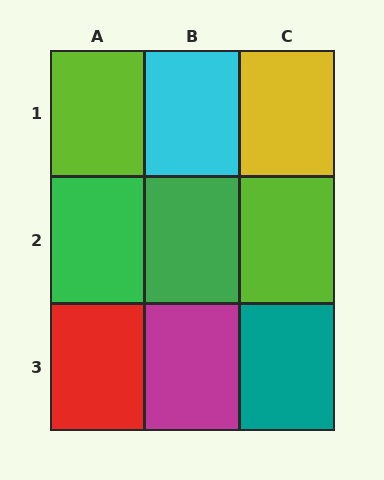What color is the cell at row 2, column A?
Green.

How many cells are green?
2 cells are green.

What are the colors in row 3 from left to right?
Red, magenta, teal.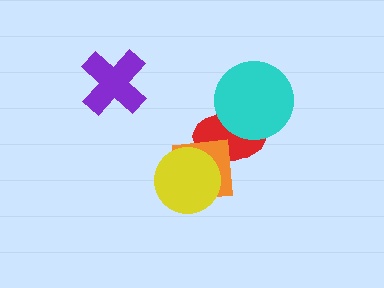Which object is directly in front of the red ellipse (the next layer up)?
The cyan circle is directly in front of the red ellipse.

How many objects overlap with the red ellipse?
3 objects overlap with the red ellipse.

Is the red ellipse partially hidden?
Yes, it is partially covered by another shape.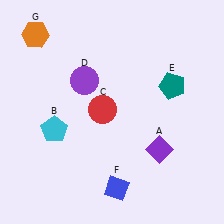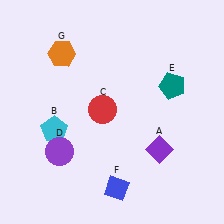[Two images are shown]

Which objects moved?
The objects that moved are: the purple circle (D), the orange hexagon (G).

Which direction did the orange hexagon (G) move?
The orange hexagon (G) moved right.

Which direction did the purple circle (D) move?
The purple circle (D) moved down.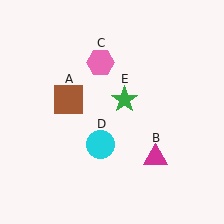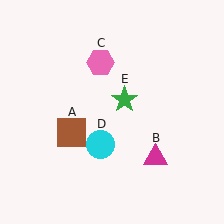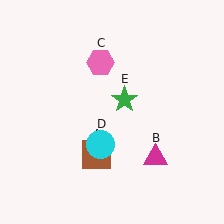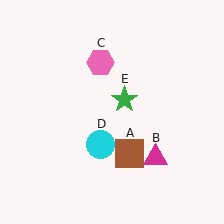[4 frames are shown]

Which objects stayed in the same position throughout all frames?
Magenta triangle (object B) and pink hexagon (object C) and cyan circle (object D) and green star (object E) remained stationary.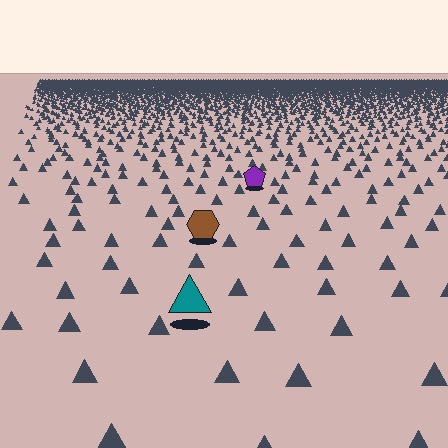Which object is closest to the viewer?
The teal triangle is closest. The texture marks near it are larger and more spread out.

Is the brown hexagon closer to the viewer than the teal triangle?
No. The teal triangle is closer — you can tell from the texture gradient: the ground texture is coarser near it.